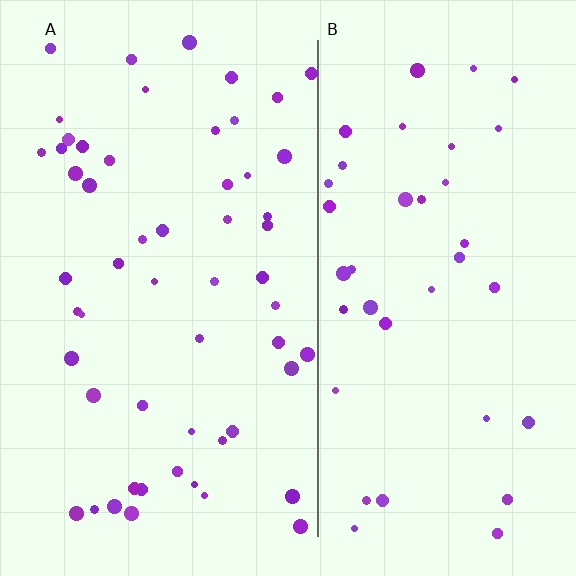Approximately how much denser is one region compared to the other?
Approximately 1.4× — region A over region B.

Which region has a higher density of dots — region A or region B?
A (the left).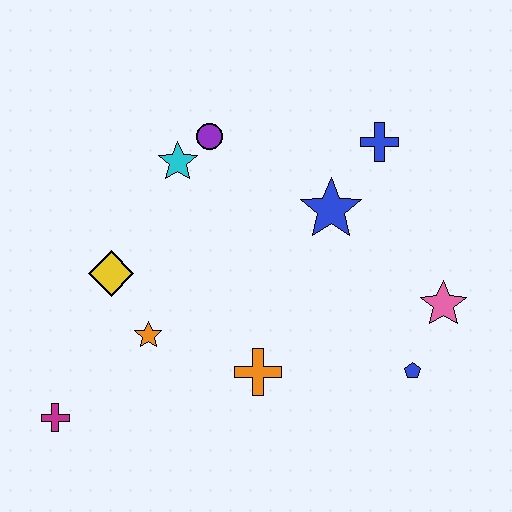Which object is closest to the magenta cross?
The orange star is closest to the magenta cross.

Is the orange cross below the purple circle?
Yes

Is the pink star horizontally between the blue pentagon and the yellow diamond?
No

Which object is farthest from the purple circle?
The magenta cross is farthest from the purple circle.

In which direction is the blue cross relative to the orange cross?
The blue cross is above the orange cross.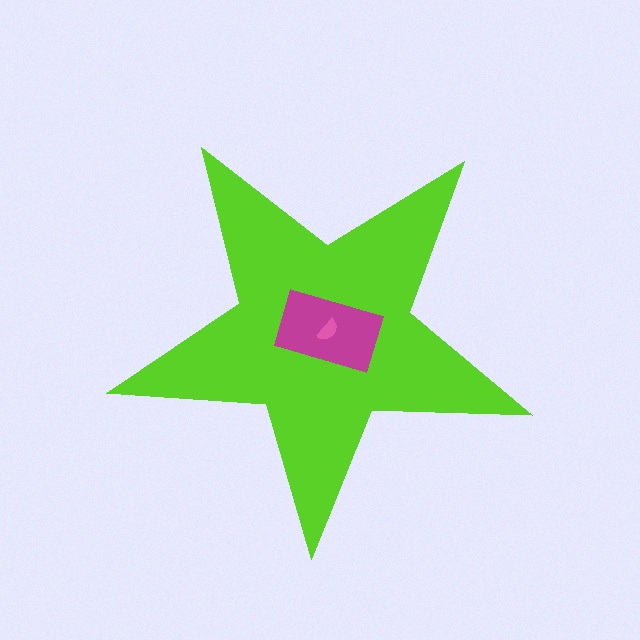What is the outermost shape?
The lime star.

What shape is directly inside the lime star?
The magenta rectangle.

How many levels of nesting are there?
3.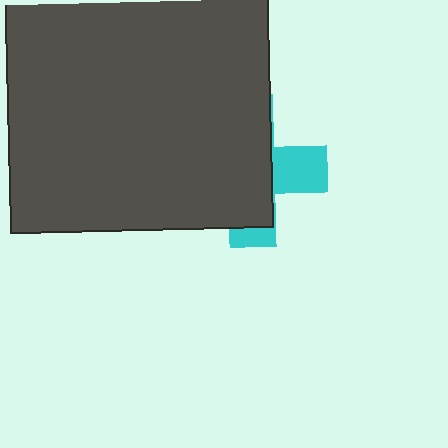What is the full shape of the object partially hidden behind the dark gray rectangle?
The partially hidden object is a cyan cross.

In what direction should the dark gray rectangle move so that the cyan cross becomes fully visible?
The dark gray rectangle should move left. That is the shortest direction to clear the overlap and leave the cyan cross fully visible.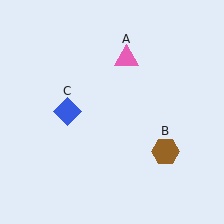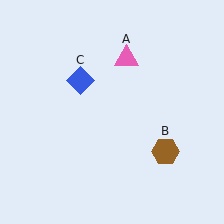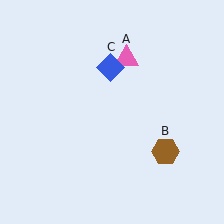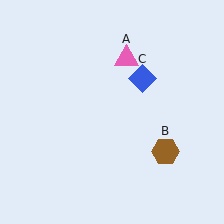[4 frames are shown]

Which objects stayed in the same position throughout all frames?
Pink triangle (object A) and brown hexagon (object B) remained stationary.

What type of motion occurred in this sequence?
The blue diamond (object C) rotated clockwise around the center of the scene.